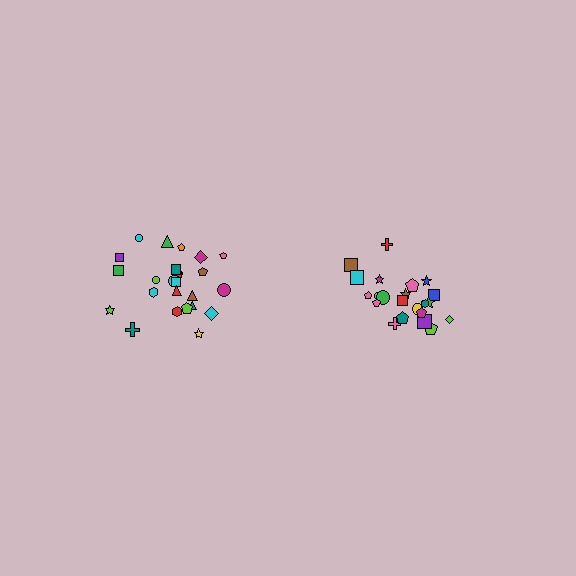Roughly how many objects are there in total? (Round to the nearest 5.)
Roughly 45 objects in total.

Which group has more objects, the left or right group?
The left group.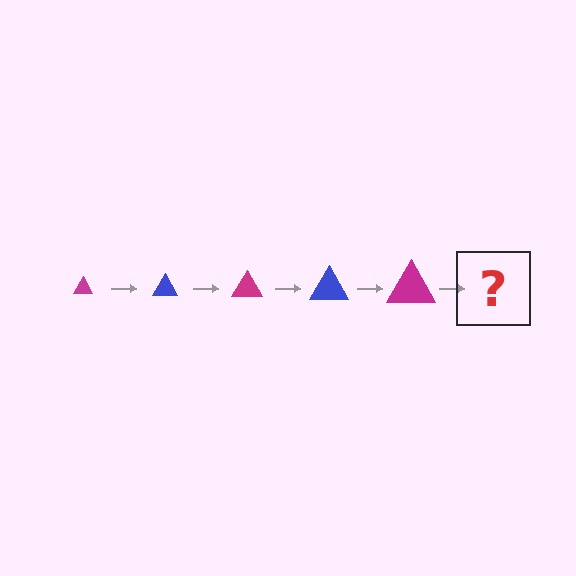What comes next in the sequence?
The next element should be a blue triangle, larger than the previous one.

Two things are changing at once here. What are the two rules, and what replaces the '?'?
The two rules are that the triangle grows larger each step and the color cycles through magenta and blue. The '?' should be a blue triangle, larger than the previous one.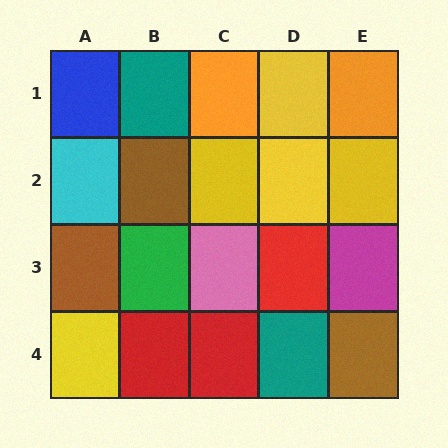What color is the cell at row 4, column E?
Brown.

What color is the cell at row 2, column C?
Yellow.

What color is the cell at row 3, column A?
Brown.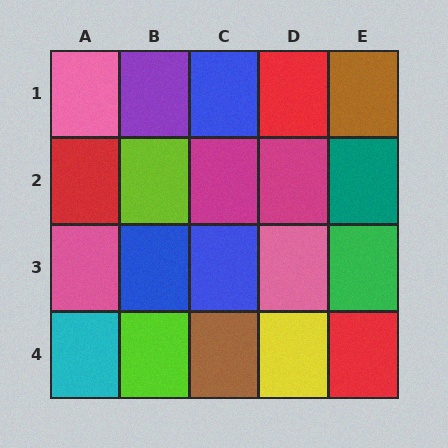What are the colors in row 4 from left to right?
Cyan, lime, brown, yellow, red.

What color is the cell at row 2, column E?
Teal.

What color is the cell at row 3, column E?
Green.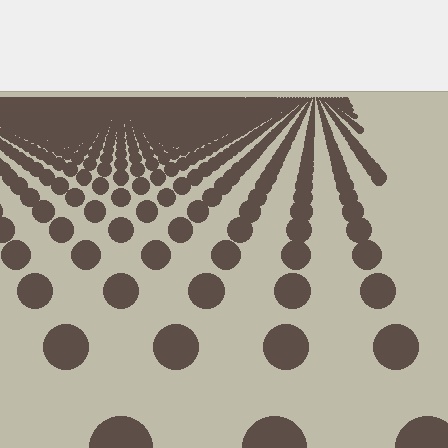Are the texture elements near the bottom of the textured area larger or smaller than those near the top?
Larger. Near the bottom, elements are closer to the viewer and appear at a bigger on-screen size.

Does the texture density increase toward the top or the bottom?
Density increases toward the top.